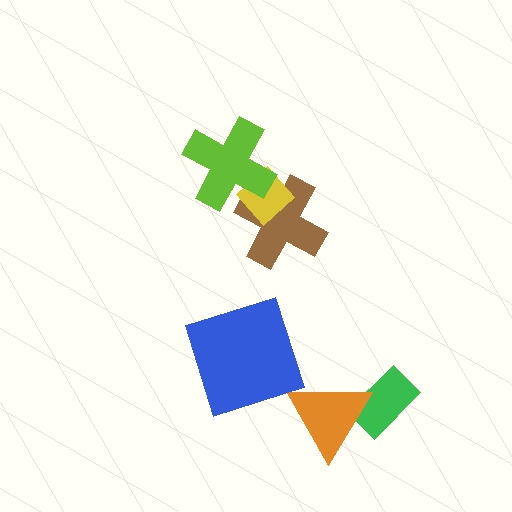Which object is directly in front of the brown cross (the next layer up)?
The yellow diamond is directly in front of the brown cross.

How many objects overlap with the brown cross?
2 objects overlap with the brown cross.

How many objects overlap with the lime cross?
2 objects overlap with the lime cross.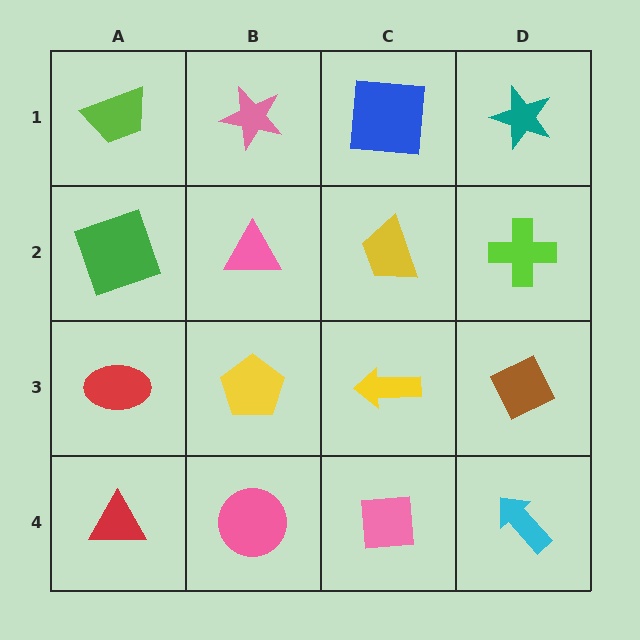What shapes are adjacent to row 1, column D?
A lime cross (row 2, column D), a blue square (row 1, column C).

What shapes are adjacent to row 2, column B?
A pink star (row 1, column B), a yellow pentagon (row 3, column B), a green square (row 2, column A), a yellow trapezoid (row 2, column C).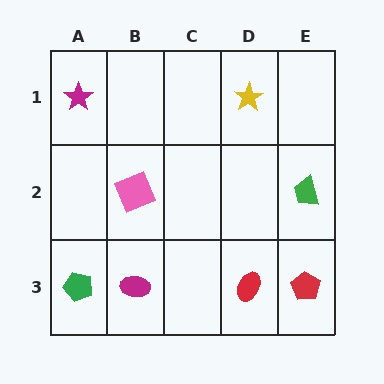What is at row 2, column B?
A pink square.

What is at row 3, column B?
A magenta ellipse.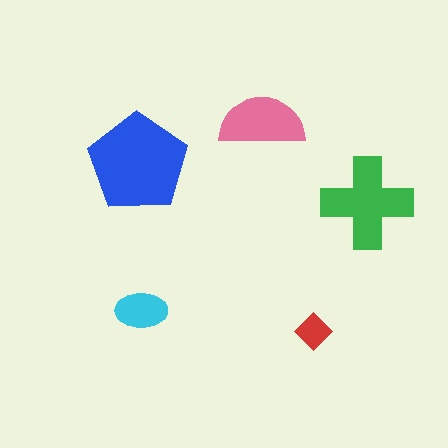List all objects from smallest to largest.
The red diamond, the cyan ellipse, the pink semicircle, the green cross, the blue pentagon.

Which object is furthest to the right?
The green cross is rightmost.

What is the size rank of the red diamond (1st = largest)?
5th.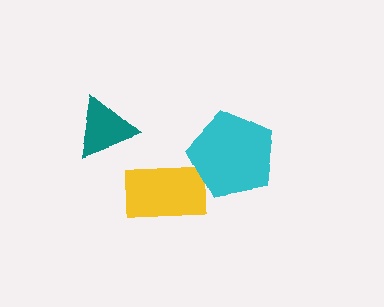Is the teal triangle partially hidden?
No, no other shape covers it.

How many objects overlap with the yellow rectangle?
1 object overlaps with the yellow rectangle.